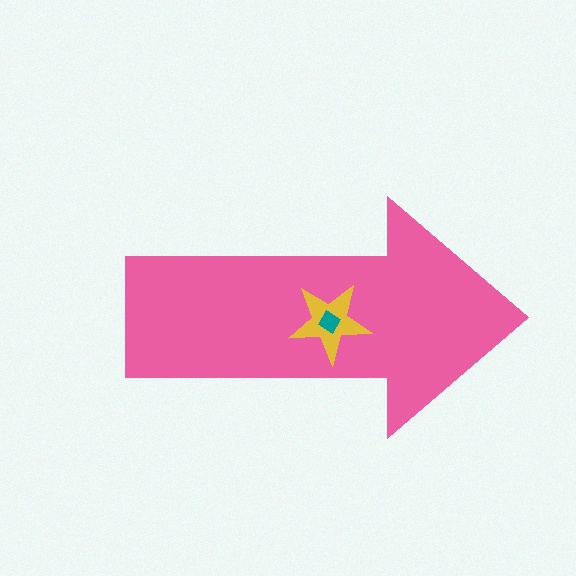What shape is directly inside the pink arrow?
The yellow star.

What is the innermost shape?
The teal diamond.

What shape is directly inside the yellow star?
The teal diamond.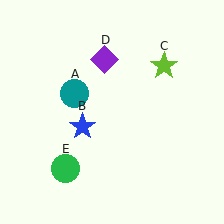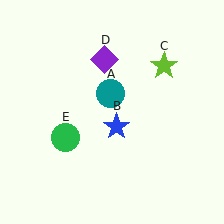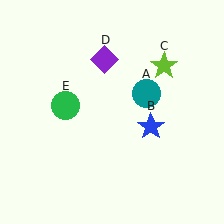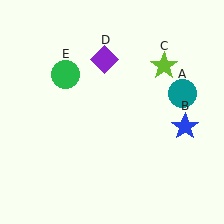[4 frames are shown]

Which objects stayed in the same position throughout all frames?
Lime star (object C) and purple diamond (object D) remained stationary.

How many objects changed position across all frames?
3 objects changed position: teal circle (object A), blue star (object B), green circle (object E).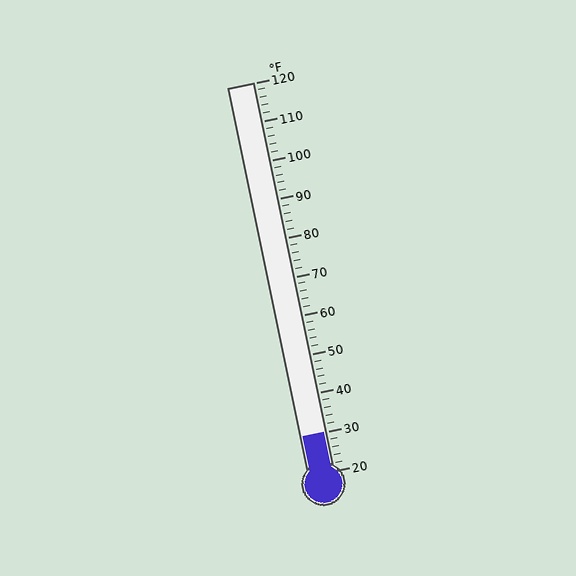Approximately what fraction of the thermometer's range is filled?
The thermometer is filled to approximately 10% of its range.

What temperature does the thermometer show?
The thermometer shows approximately 30°F.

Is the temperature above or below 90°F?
The temperature is below 90°F.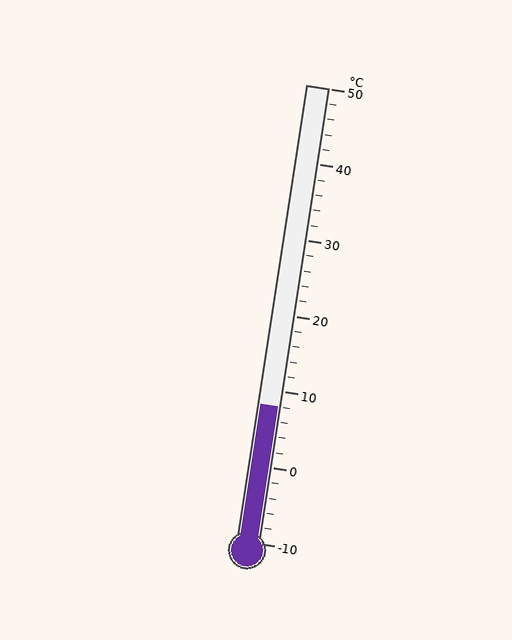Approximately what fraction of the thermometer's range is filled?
The thermometer is filled to approximately 30% of its range.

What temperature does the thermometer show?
The thermometer shows approximately 8°C.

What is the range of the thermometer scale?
The thermometer scale ranges from -10°C to 50°C.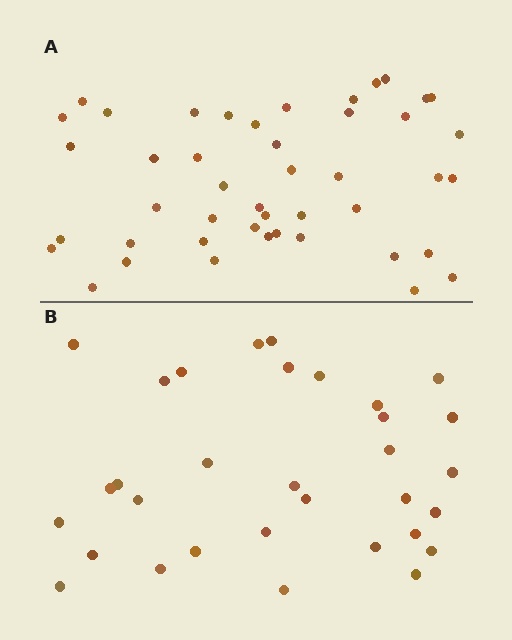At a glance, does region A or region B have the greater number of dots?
Region A (the top region) has more dots.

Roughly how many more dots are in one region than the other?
Region A has approximately 15 more dots than region B.